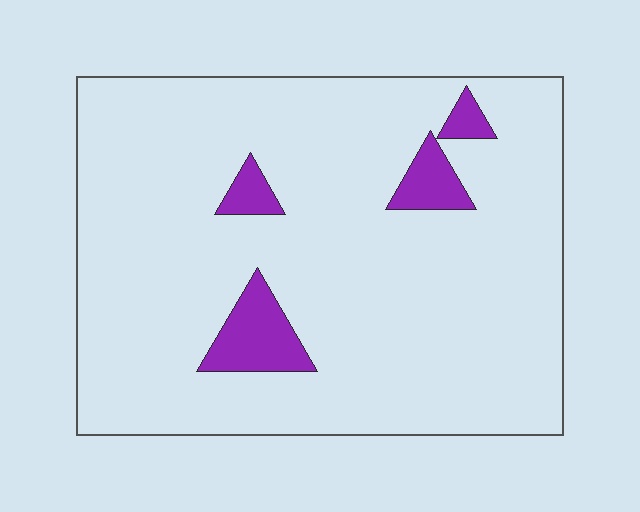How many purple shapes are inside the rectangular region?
4.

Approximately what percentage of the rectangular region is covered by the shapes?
Approximately 10%.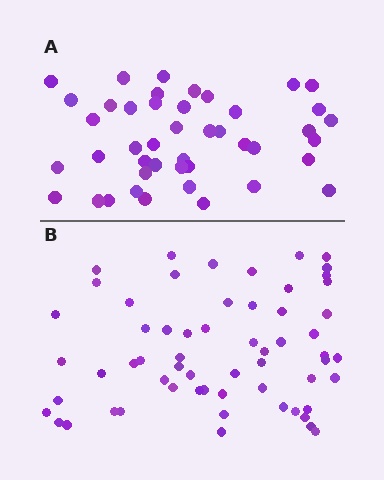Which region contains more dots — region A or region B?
Region B (the bottom region) has more dots.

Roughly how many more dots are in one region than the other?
Region B has approximately 15 more dots than region A.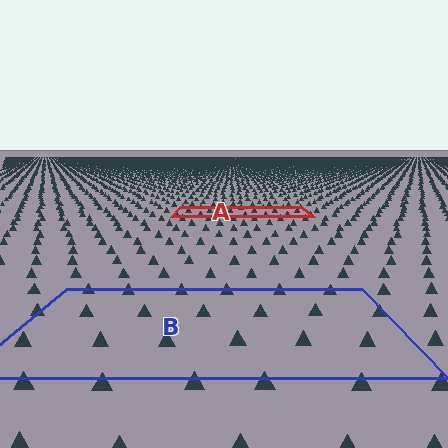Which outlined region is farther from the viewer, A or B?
Region A is farther from the viewer — the texture elements inside it appear smaller and more densely packed.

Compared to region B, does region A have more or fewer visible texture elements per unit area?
Region A has more texture elements per unit area — they are packed more densely because it is farther away.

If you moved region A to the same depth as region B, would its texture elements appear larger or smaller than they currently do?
They would appear larger. At a closer depth, the same texture elements are projected at a bigger on-screen size.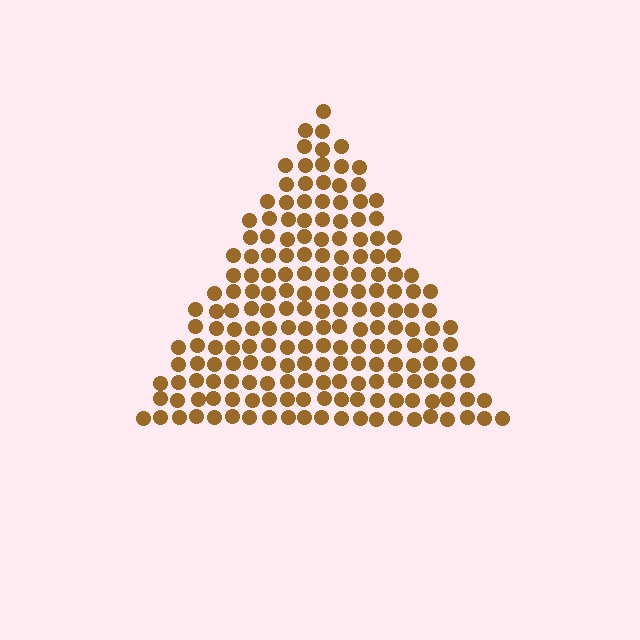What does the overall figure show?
The overall figure shows a triangle.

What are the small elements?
The small elements are circles.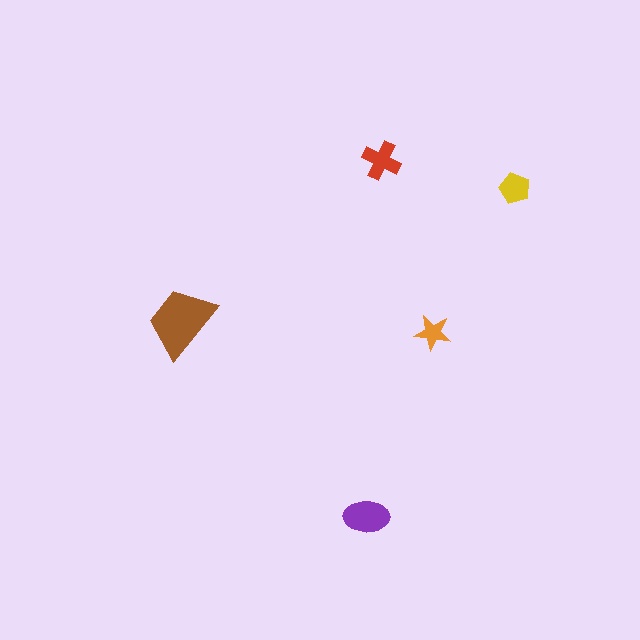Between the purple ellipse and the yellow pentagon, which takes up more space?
The purple ellipse.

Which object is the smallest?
The orange star.